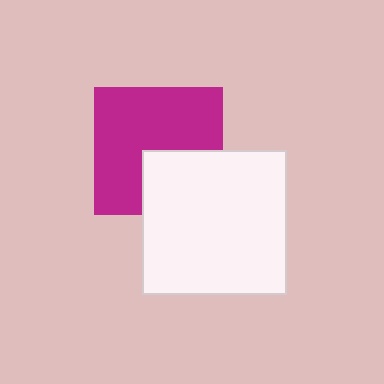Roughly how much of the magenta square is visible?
Most of it is visible (roughly 67%).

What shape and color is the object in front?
The object in front is a white square.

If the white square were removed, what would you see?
You would see the complete magenta square.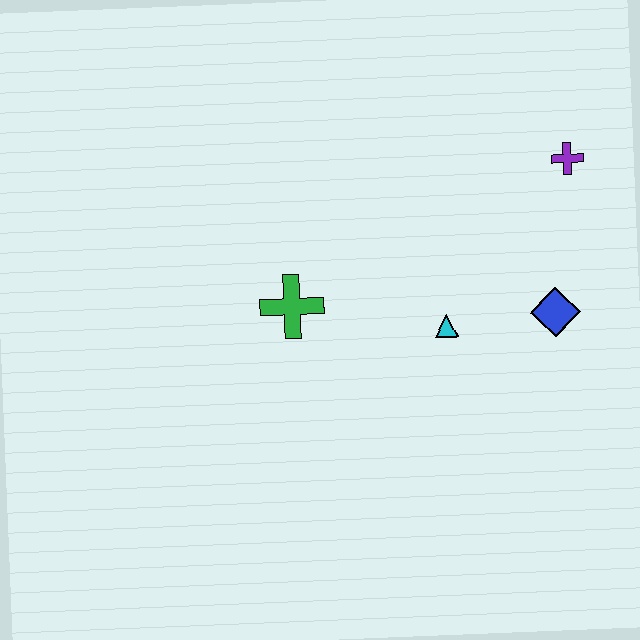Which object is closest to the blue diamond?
The cyan triangle is closest to the blue diamond.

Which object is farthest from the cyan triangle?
The purple cross is farthest from the cyan triangle.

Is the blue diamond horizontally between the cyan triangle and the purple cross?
Yes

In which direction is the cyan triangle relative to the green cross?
The cyan triangle is to the right of the green cross.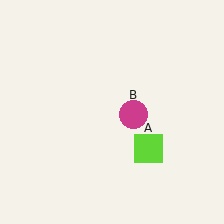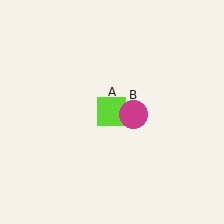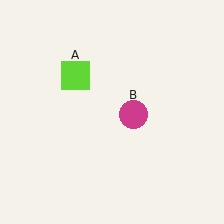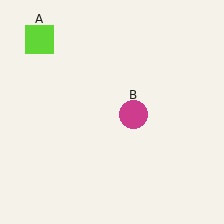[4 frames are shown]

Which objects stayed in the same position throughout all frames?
Magenta circle (object B) remained stationary.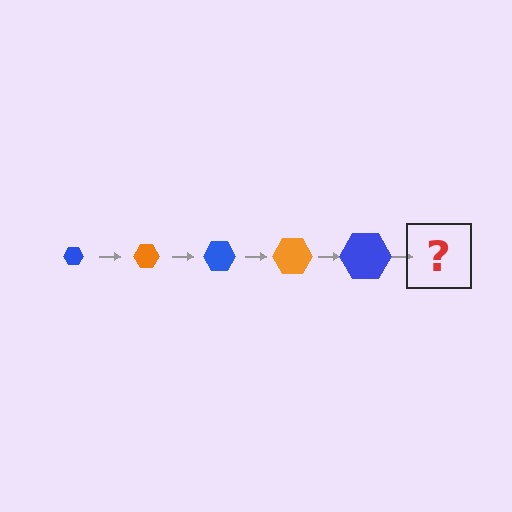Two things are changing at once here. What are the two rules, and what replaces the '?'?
The two rules are that the hexagon grows larger each step and the color cycles through blue and orange. The '?' should be an orange hexagon, larger than the previous one.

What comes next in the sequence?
The next element should be an orange hexagon, larger than the previous one.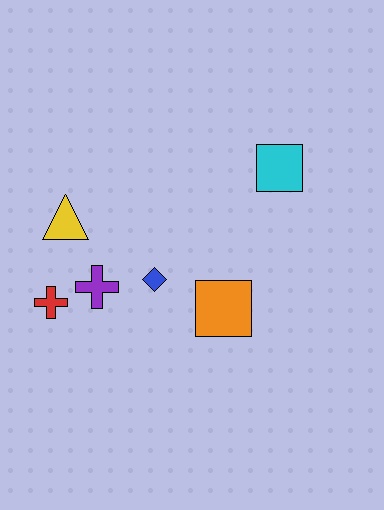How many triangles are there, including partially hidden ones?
There is 1 triangle.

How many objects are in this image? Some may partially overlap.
There are 6 objects.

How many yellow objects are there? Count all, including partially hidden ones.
There is 1 yellow object.